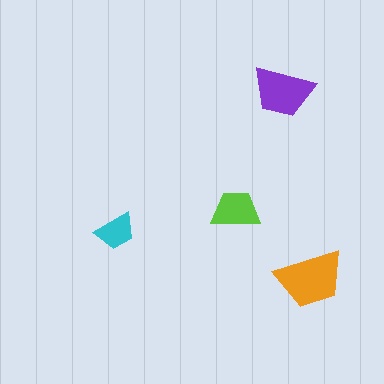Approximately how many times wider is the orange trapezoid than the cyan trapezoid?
About 1.5 times wider.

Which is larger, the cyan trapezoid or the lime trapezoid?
The lime one.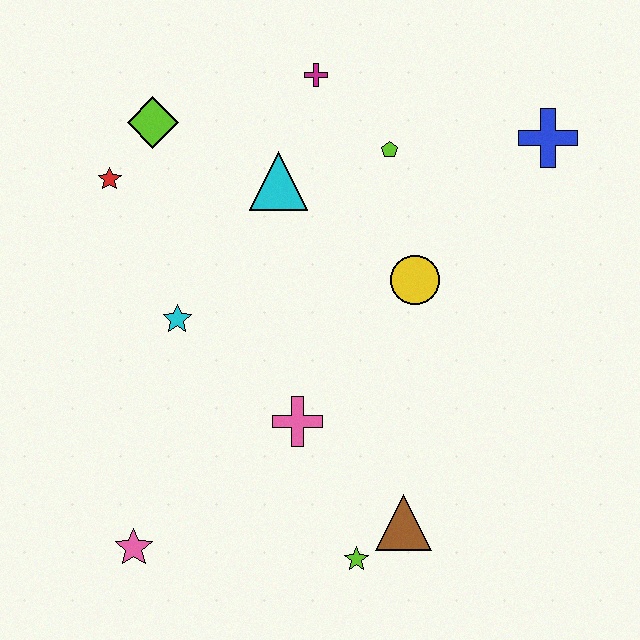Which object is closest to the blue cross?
The lime pentagon is closest to the blue cross.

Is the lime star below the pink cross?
Yes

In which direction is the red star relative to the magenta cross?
The red star is to the left of the magenta cross.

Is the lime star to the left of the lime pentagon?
Yes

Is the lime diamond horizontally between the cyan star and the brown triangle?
No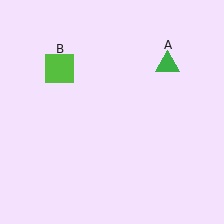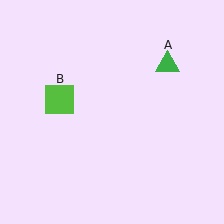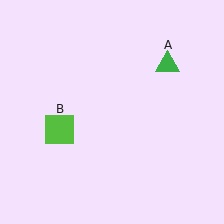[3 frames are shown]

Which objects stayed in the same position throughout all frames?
Green triangle (object A) remained stationary.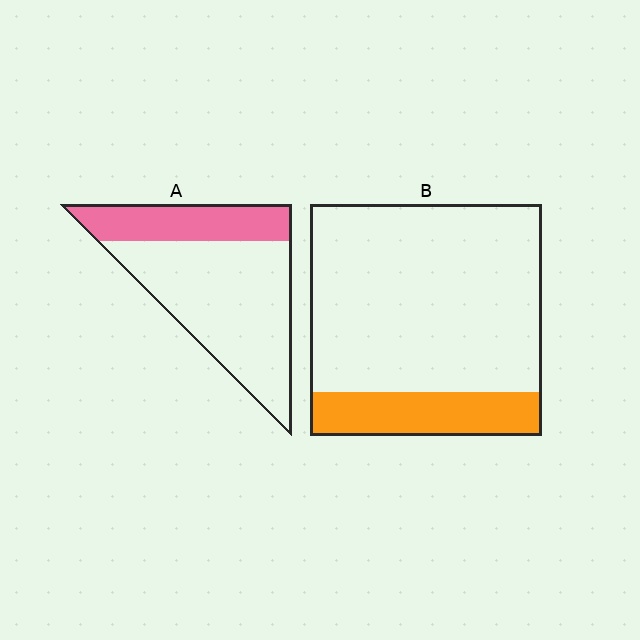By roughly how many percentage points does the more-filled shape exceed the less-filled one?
By roughly 10 percentage points (A over B).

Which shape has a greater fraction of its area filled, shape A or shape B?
Shape A.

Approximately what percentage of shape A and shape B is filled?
A is approximately 30% and B is approximately 20%.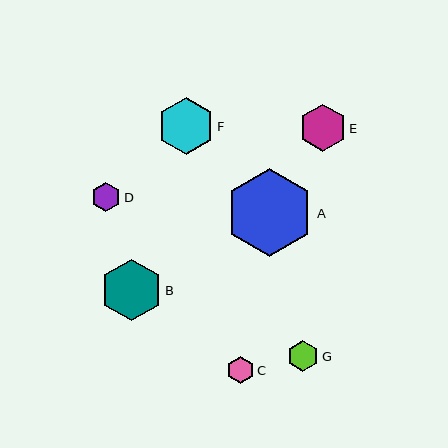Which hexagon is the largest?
Hexagon A is the largest with a size of approximately 88 pixels.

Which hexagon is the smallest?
Hexagon C is the smallest with a size of approximately 28 pixels.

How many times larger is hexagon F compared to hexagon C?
Hexagon F is approximately 2.0 times the size of hexagon C.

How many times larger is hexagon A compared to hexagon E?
Hexagon A is approximately 1.9 times the size of hexagon E.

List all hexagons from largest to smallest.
From largest to smallest: A, B, F, E, G, D, C.